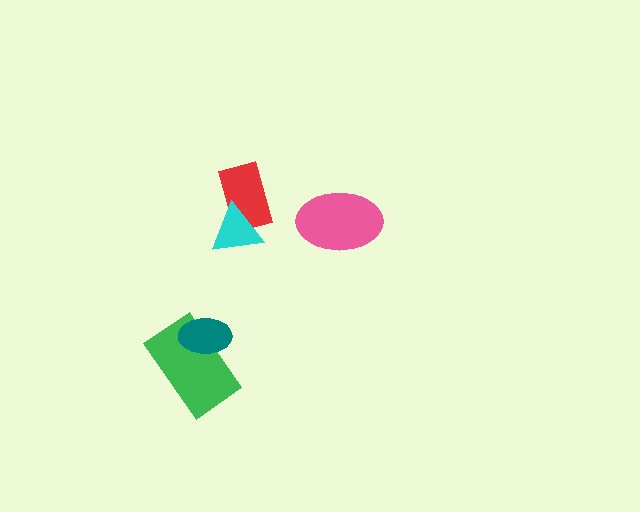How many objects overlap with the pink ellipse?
0 objects overlap with the pink ellipse.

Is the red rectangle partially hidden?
Yes, it is partially covered by another shape.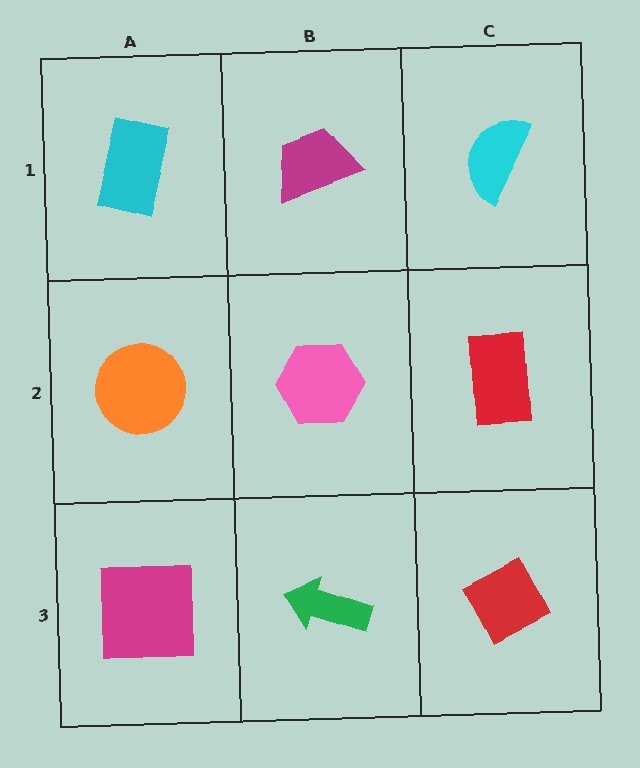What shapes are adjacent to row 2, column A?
A cyan rectangle (row 1, column A), a magenta square (row 3, column A), a pink hexagon (row 2, column B).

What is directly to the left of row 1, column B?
A cyan rectangle.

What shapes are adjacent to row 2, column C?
A cyan semicircle (row 1, column C), a red diamond (row 3, column C), a pink hexagon (row 2, column B).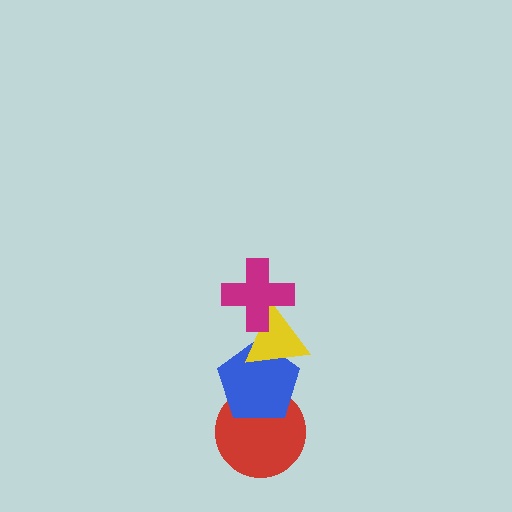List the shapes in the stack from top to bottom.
From top to bottom: the magenta cross, the yellow triangle, the blue pentagon, the red circle.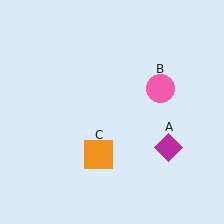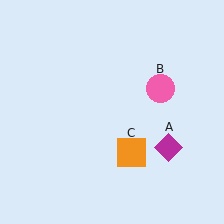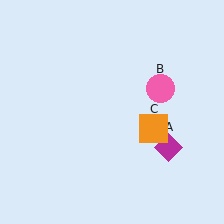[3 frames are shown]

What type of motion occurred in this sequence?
The orange square (object C) rotated counterclockwise around the center of the scene.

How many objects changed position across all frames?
1 object changed position: orange square (object C).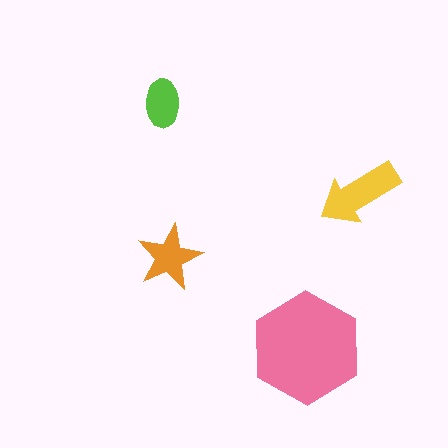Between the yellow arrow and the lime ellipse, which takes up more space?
The yellow arrow.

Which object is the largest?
The pink hexagon.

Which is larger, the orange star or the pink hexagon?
The pink hexagon.